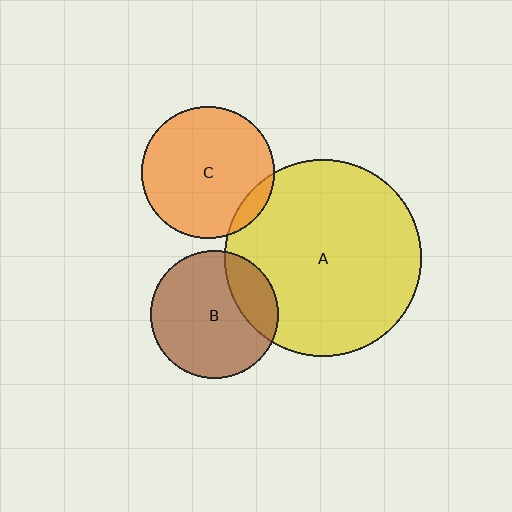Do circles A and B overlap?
Yes.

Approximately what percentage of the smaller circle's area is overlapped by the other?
Approximately 20%.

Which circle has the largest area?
Circle A (yellow).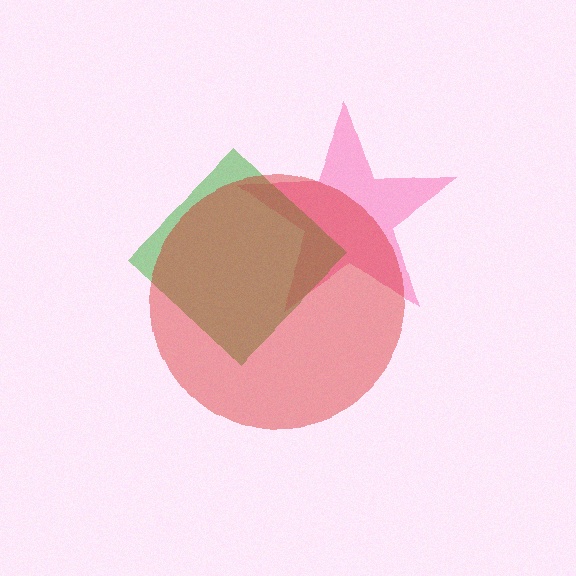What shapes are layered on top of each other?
The layered shapes are: a pink star, a green diamond, a red circle.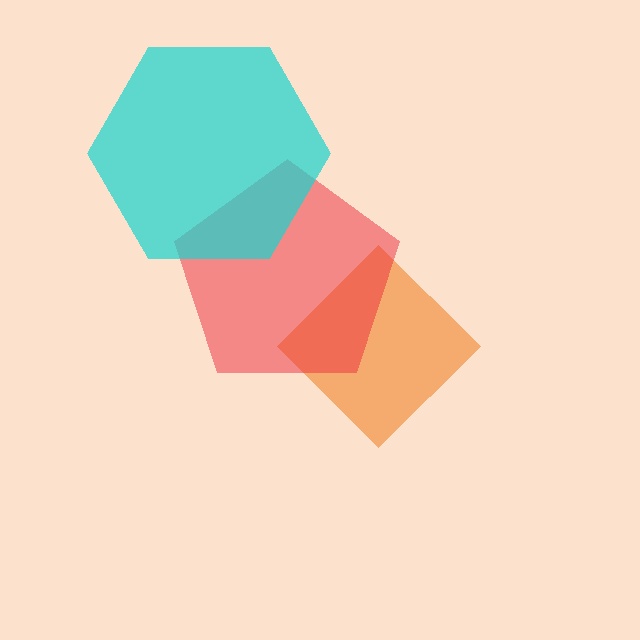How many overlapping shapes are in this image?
There are 3 overlapping shapes in the image.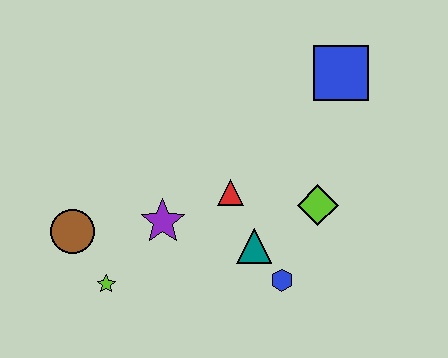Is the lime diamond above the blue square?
No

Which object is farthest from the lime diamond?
The brown circle is farthest from the lime diamond.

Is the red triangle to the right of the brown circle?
Yes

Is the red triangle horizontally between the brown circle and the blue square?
Yes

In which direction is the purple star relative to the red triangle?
The purple star is to the left of the red triangle.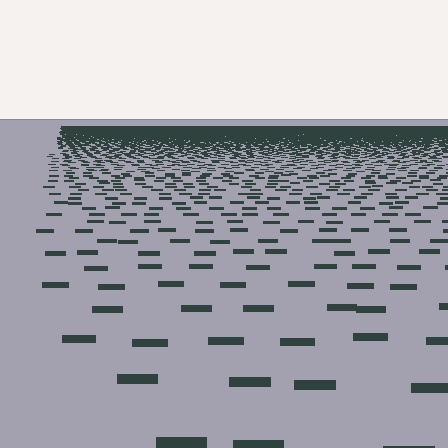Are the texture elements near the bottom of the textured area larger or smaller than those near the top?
Larger. Near the bottom, elements are closer to the viewer and appear at a bigger on-screen size.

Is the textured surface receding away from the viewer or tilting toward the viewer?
The surface is receding away from the viewer. Texture elements get smaller and denser toward the top.